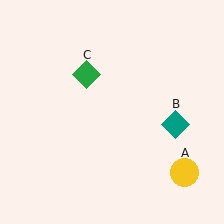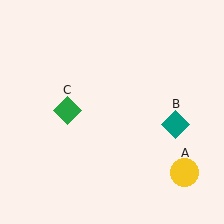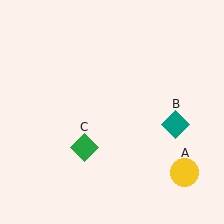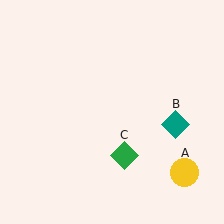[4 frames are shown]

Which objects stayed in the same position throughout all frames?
Yellow circle (object A) and teal diamond (object B) remained stationary.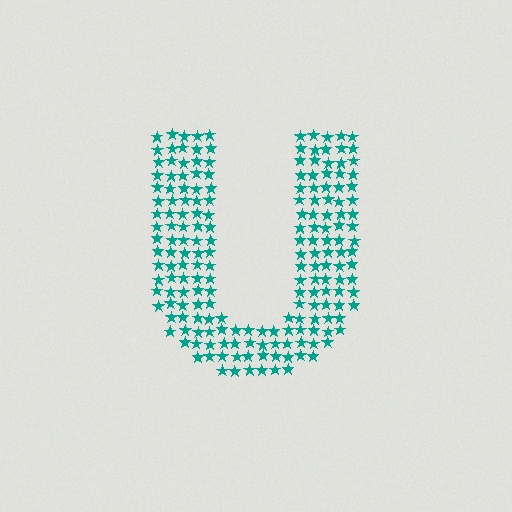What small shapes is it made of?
It is made of small stars.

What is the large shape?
The large shape is the letter U.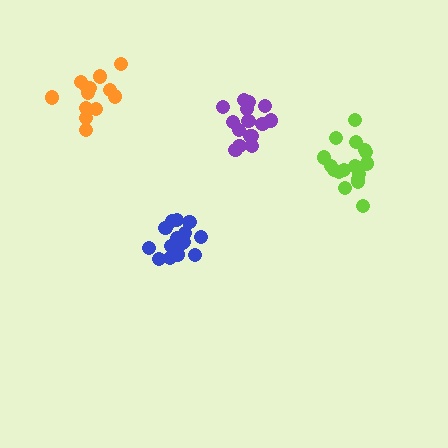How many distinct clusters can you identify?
There are 4 distinct clusters.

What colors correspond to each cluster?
The clusters are colored: blue, lime, orange, purple.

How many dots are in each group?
Group 1: 15 dots, Group 2: 17 dots, Group 3: 13 dots, Group 4: 15 dots (60 total).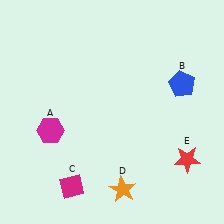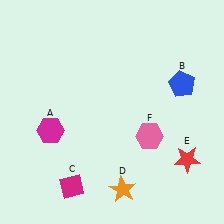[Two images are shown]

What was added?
A pink hexagon (F) was added in Image 2.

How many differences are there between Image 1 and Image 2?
There is 1 difference between the two images.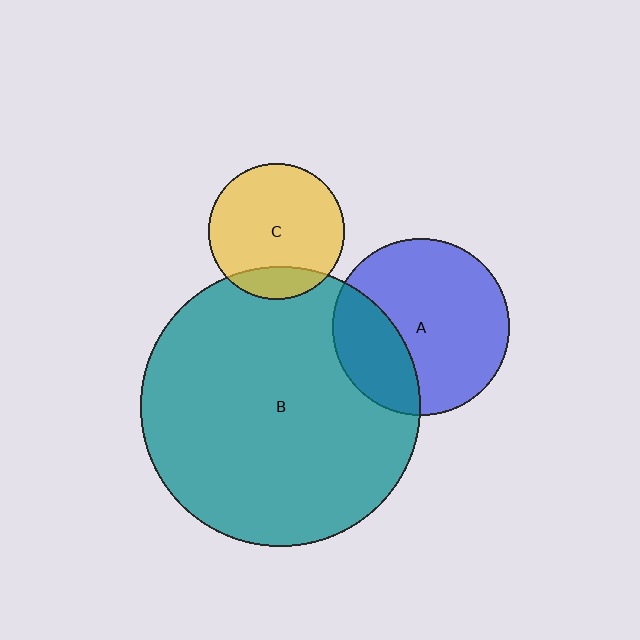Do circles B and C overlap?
Yes.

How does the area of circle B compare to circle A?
Approximately 2.5 times.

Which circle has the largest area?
Circle B (teal).